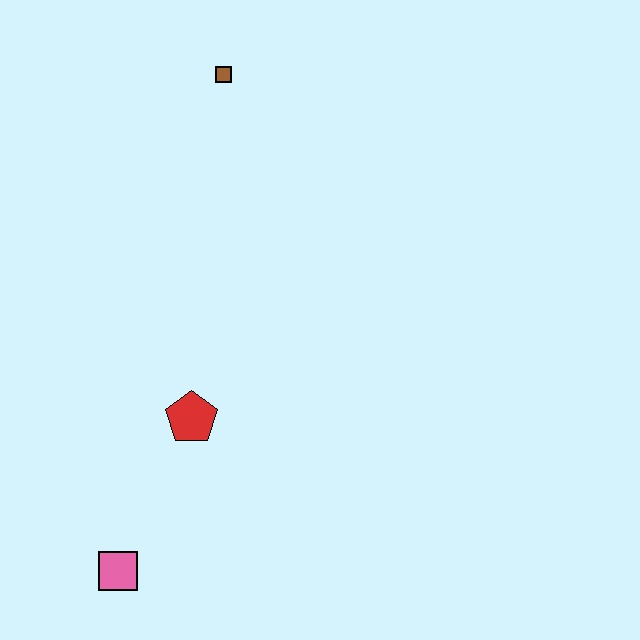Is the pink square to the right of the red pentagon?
No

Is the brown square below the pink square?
No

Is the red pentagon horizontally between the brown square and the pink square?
Yes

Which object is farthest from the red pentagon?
The brown square is farthest from the red pentagon.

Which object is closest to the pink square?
The red pentagon is closest to the pink square.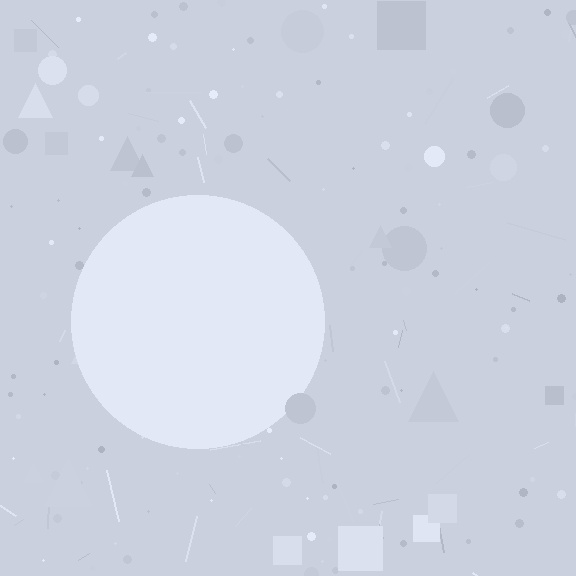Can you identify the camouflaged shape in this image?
The camouflaged shape is a circle.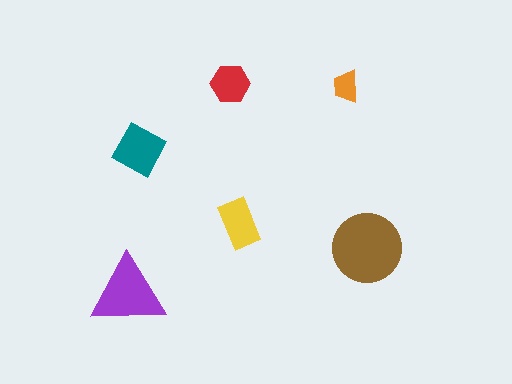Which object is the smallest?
The orange trapezoid.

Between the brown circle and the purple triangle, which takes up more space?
The brown circle.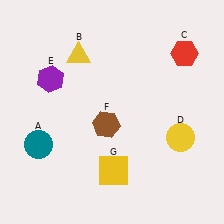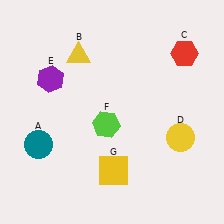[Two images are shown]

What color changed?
The hexagon (F) changed from brown in Image 1 to lime in Image 2.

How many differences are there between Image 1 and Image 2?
There is 1 difference between the two images.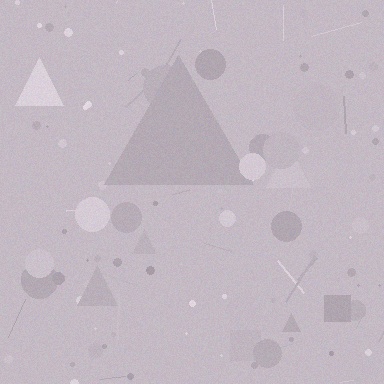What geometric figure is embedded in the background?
A triangle is embedded in the background.